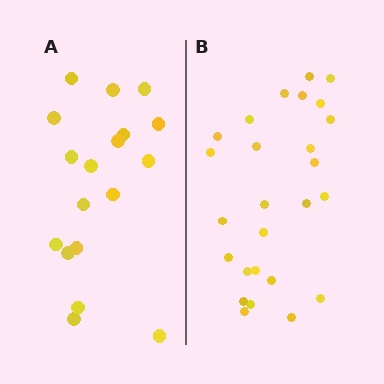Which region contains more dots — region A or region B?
Region B (the right region) has more dots.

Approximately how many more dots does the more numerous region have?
Region B has roughly 8 or so more dots than region A.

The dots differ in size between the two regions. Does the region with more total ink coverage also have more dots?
No. Region A has more total ink coverage because its dots are larger, but region B actually contains more individual dots. Total area can be misleading — the number of items is what matters here.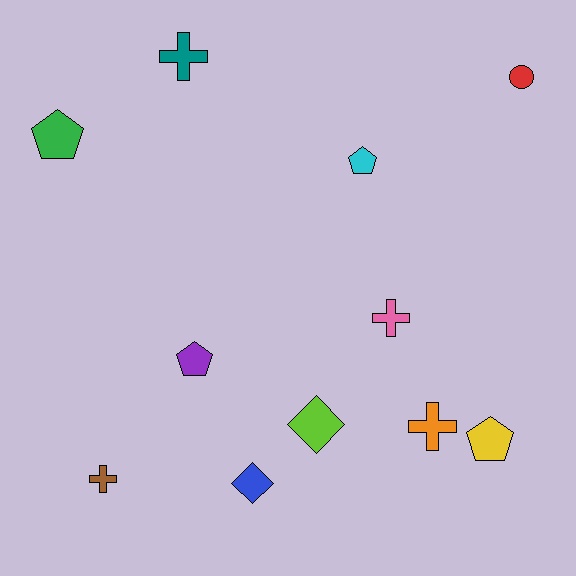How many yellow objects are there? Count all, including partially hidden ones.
There is 1 yellow object.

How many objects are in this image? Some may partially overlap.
There are 11 objects.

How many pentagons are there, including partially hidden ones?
There are 4 pentagons.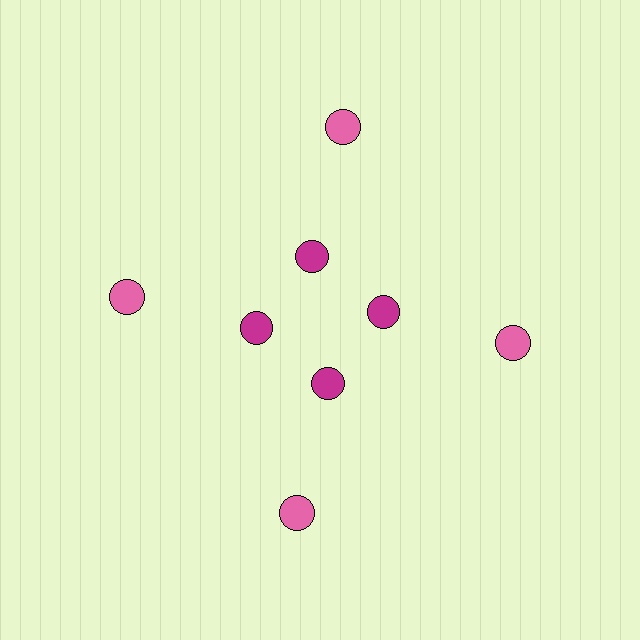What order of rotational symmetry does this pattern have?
This pattern has 4-fold rotational symmetry.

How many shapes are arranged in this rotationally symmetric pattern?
There are 8 shapes, arranged in 4 groups of 2.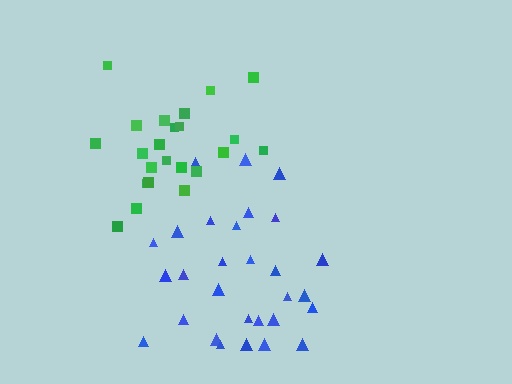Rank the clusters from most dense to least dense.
green, blue.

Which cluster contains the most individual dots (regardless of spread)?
Blue (29).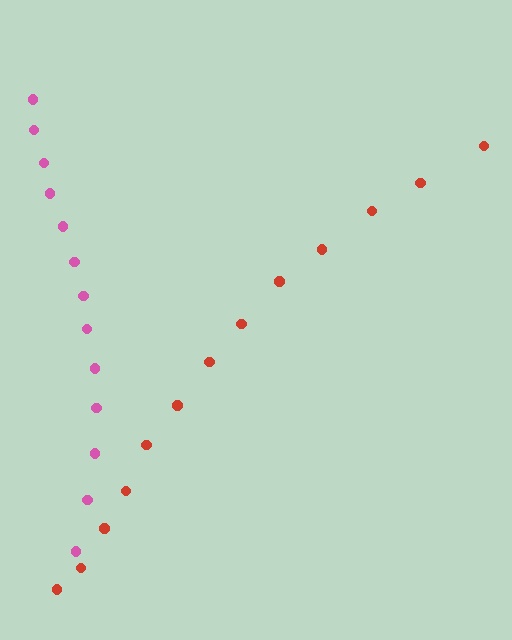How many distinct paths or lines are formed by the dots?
There are 2 distinct paths.